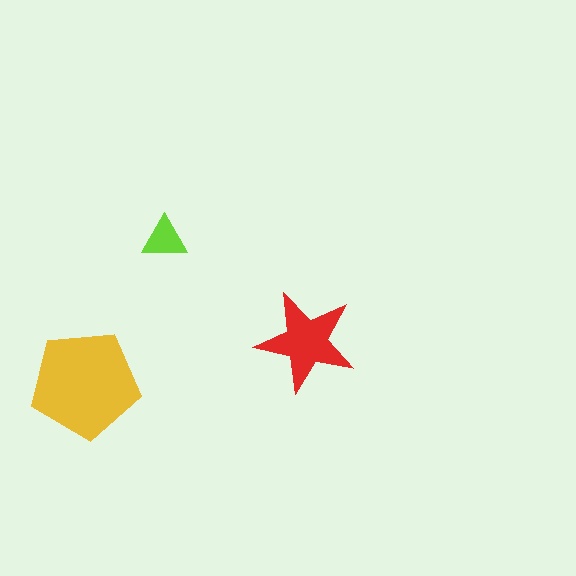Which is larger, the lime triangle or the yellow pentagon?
The yellow pentagon.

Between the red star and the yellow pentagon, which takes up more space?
The yellow pentagon.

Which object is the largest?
The yellow pentagon.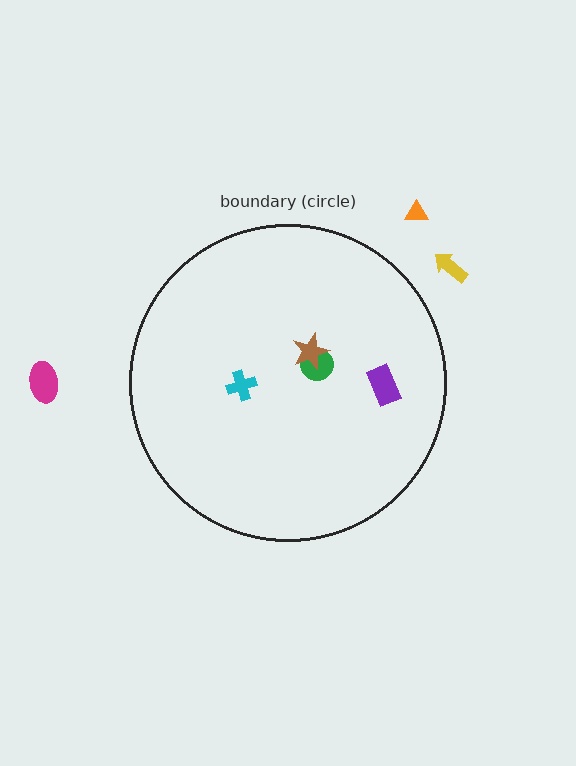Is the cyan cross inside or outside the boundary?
Inside.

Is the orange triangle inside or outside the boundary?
Outside.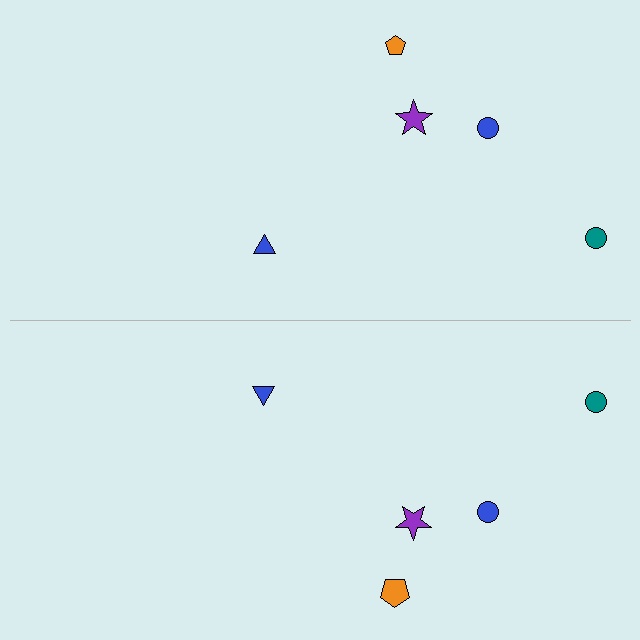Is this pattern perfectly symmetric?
No, the pattern is not perfectly symmetric. The orange pentagon on the bottom side has a different size than its mirror counterpart.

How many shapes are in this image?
There are 10 shapes in this image.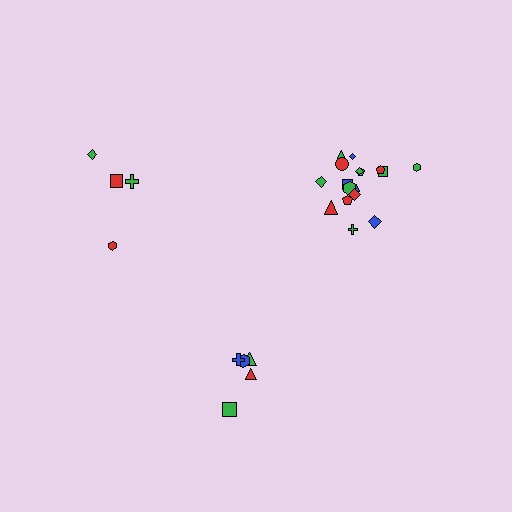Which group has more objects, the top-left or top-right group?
The top-right group.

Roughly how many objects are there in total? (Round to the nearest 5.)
Roughly 25 objects in total.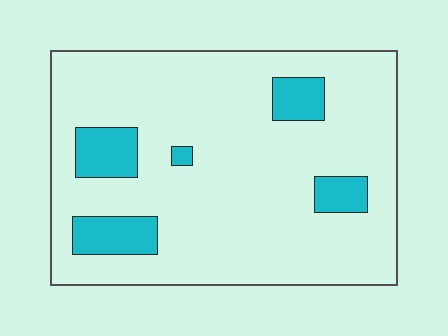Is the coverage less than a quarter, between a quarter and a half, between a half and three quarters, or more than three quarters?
Less than a quarter.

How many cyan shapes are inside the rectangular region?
5.